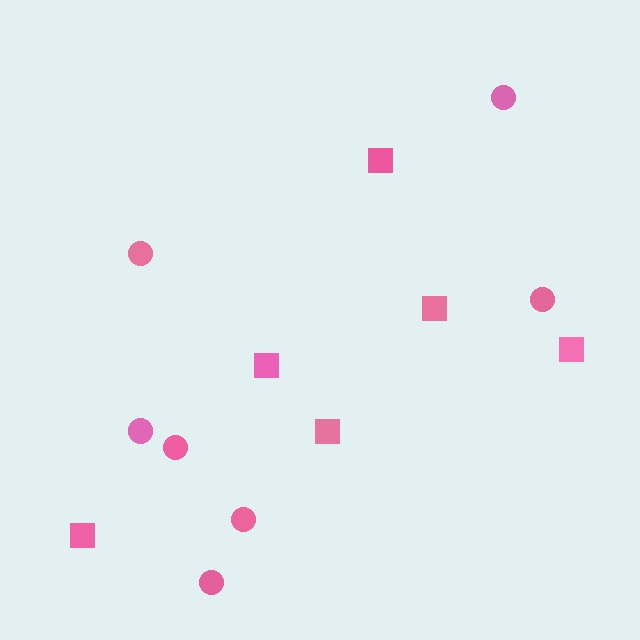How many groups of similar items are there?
There are 2 groups: one group of squares (6) and one group of circles (7).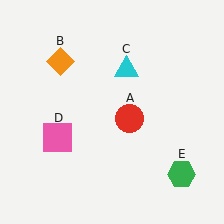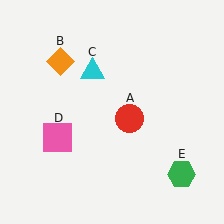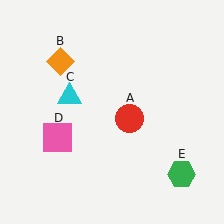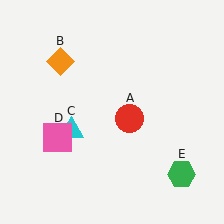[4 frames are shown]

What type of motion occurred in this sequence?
The cyan triangle (object C) rotated counterclockwise around the center of the scene.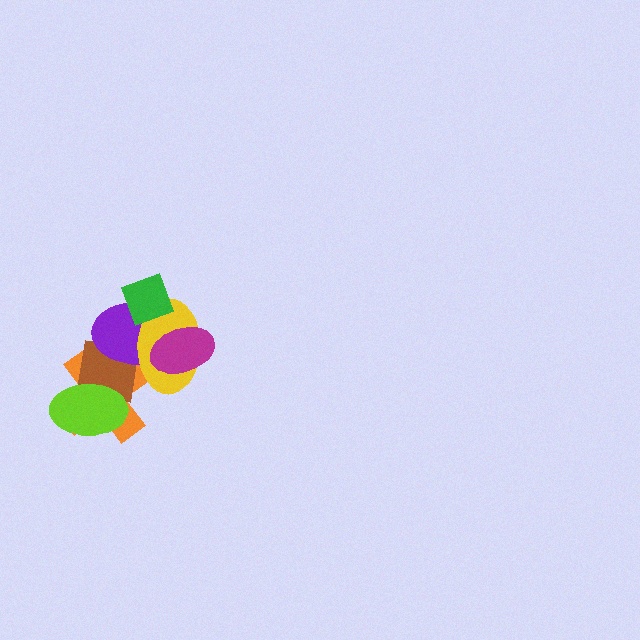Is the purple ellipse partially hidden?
Yes, it is partially covered by another shape.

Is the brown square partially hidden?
Yes, it is partially covered by another shape.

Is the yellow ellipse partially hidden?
Yes, it is partially covered by another shape.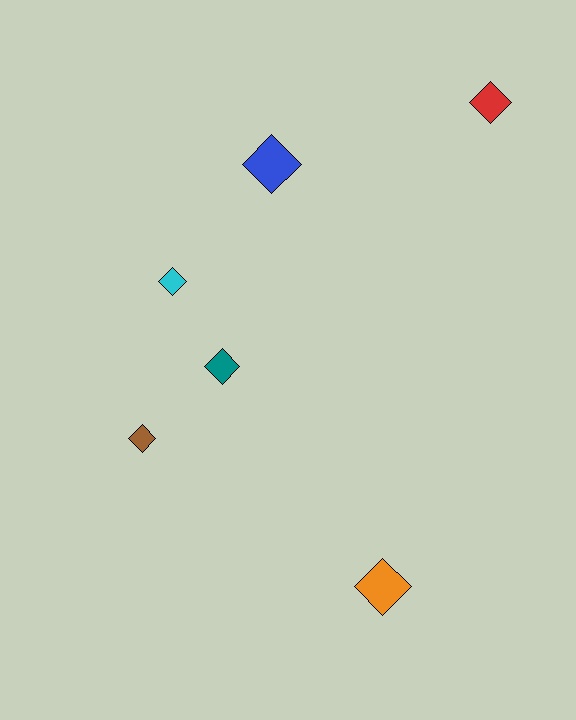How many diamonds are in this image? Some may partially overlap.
There are 6 diamonds.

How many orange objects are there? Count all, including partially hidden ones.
There is 1 orange object.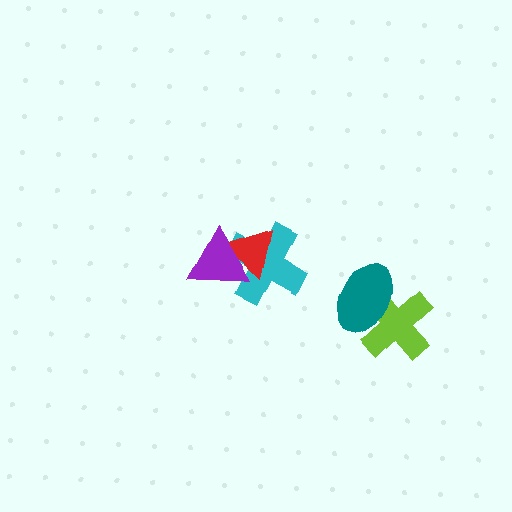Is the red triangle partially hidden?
Yes, it is partially covered by another shape.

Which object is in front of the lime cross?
The teal ellipse is in front of the lime cross.